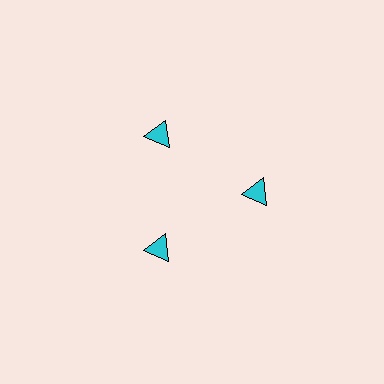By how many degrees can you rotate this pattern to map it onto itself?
The pattern maps onto itself every 120 degrees of rotation.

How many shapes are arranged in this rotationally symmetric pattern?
There are 3 shapes, arranged in 3 groups of 1.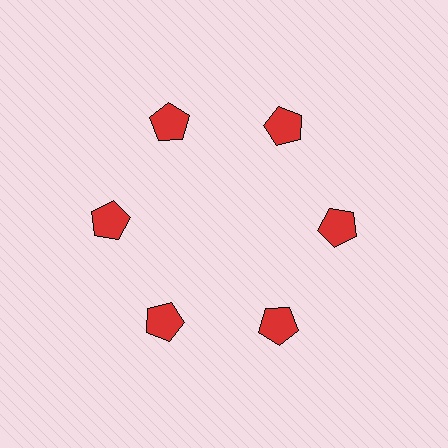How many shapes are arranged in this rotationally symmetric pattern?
There are 6 shapes, arranged in 6 groups of 1.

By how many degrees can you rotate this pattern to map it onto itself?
The pattern maps onto itself every 60 degrees of rotation.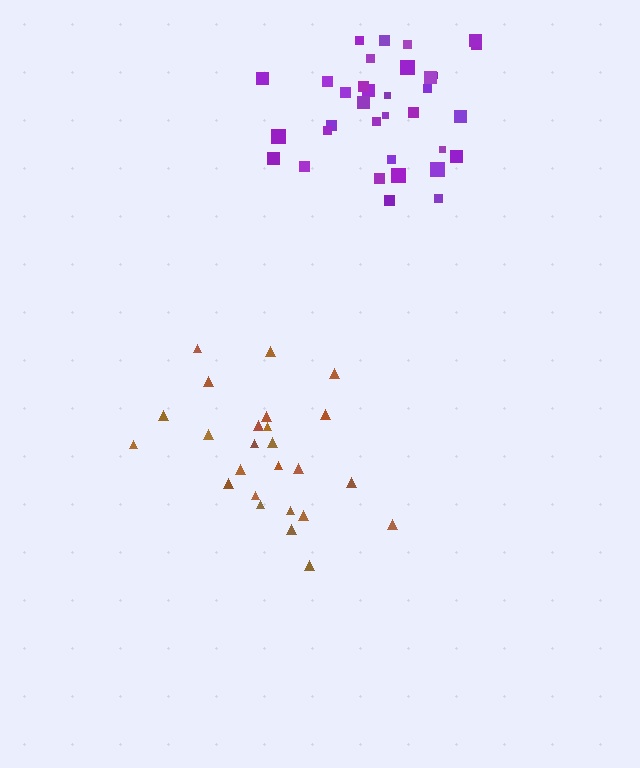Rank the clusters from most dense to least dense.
purple, brown.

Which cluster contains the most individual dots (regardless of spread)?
Purple (34).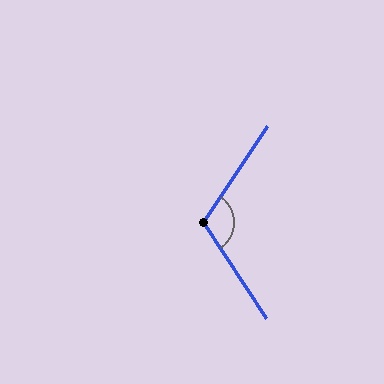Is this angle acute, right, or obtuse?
It is obtuse.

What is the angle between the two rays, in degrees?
Approximately 114 degrees.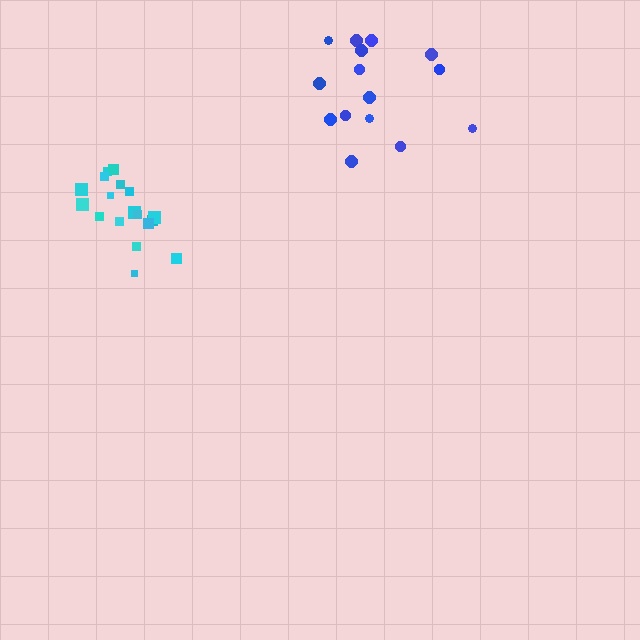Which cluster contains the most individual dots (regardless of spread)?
Cyan (18).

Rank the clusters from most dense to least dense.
cyan, blue.